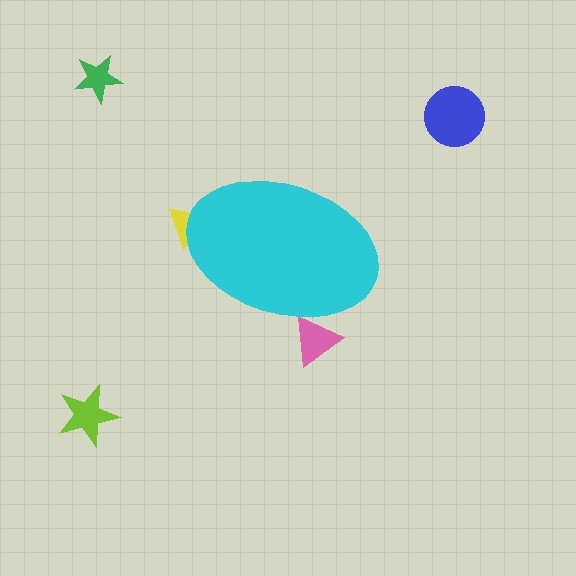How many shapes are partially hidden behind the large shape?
2 shapes are partially hidden.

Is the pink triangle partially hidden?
Yes, the pink triangle is partially hidden behind the cyan ellipse.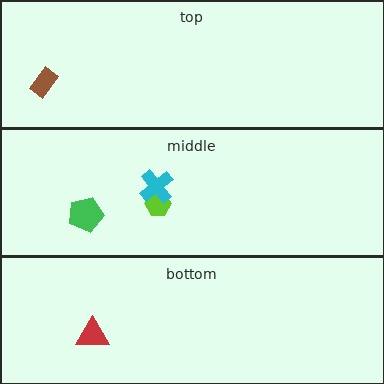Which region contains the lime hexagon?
The middle region.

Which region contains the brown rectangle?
The top region.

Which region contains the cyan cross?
The middle region.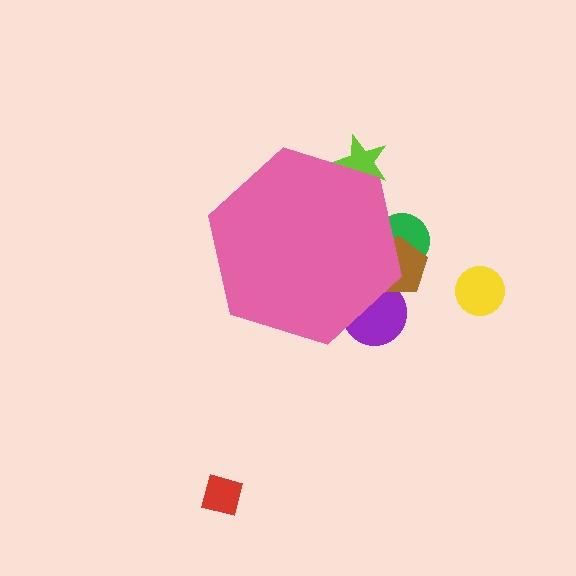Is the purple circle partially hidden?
Yes, the purple circle is partially hidden behind the pink hexagon.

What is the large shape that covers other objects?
A pink hexagon.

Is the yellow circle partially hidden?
No, the yellow circle is fully visible.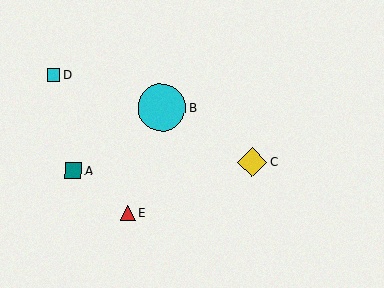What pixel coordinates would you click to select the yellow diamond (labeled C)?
Click at (252, 162) to select the yellow diamond C.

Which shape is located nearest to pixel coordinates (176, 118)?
The cyan circle (labeled B) at (162, 108) is nearest to that location.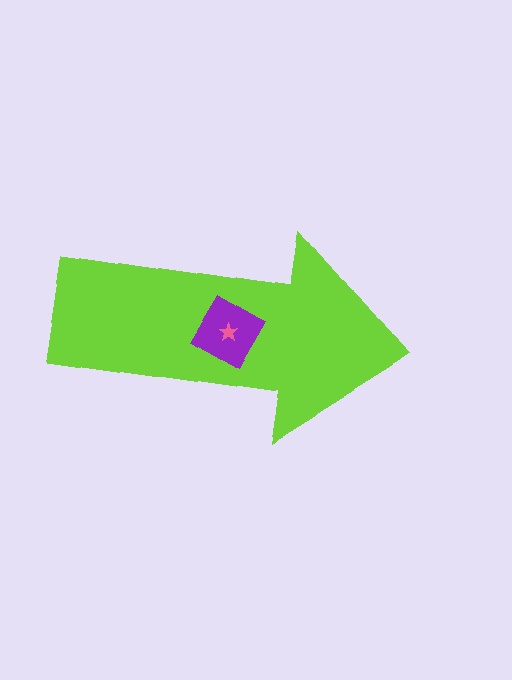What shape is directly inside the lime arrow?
The purple diamond.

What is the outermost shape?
The lime arrow.